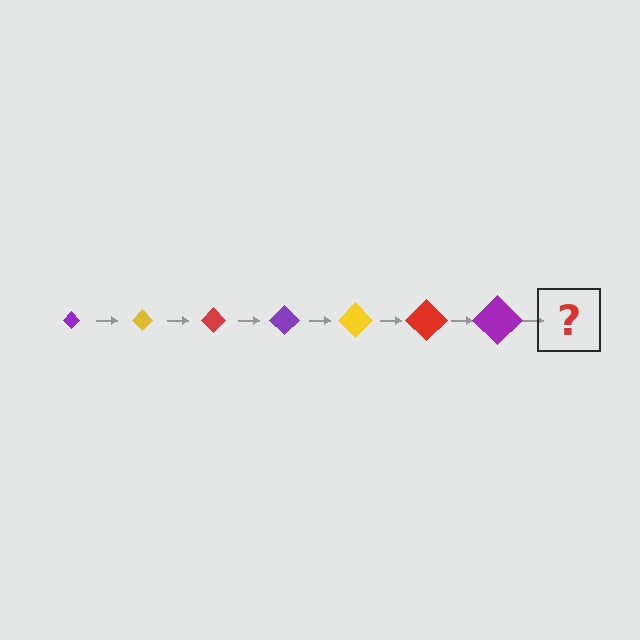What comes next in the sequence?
The next element should be a yellow diamond, larger than the previous one.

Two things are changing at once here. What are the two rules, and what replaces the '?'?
The two rules are that the diamond grows larger each step and the color cycles through purple, yellow, and red. The '?' should be a yellow diamond, larger than the previous one.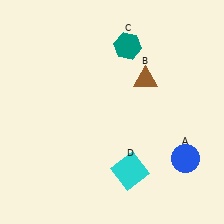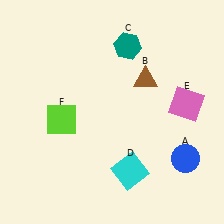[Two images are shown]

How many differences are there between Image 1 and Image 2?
There are 2 differences between the two images.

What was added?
A pink square (E), a lime square (F) were added in Image 2.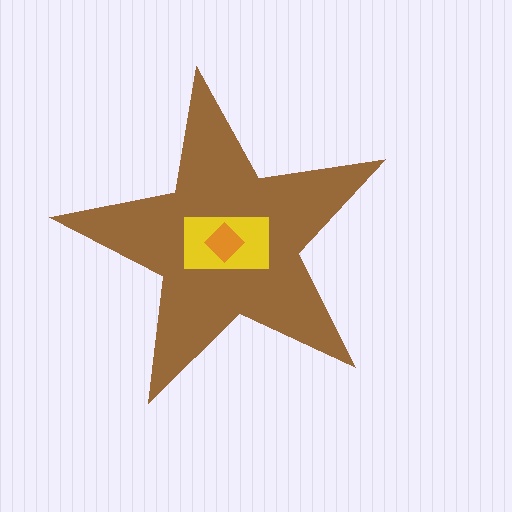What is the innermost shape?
The orange diamond.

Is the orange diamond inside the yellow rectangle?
Yes.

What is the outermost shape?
The brown star.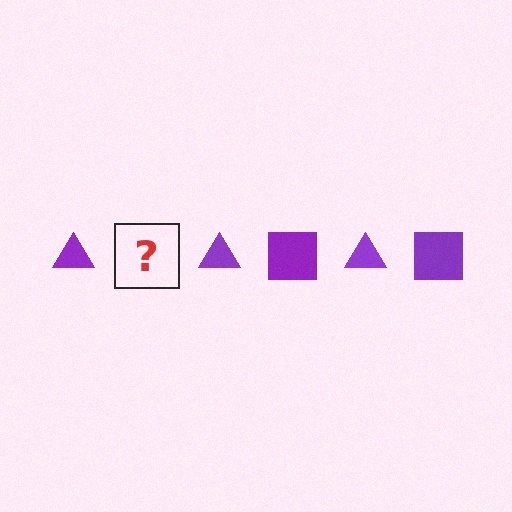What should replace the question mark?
The question mark should be replaced with a purple square.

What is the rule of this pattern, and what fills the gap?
The rule is that the pattern cycles through triangle, square shapes in purple. The gap should be filled with a purple square.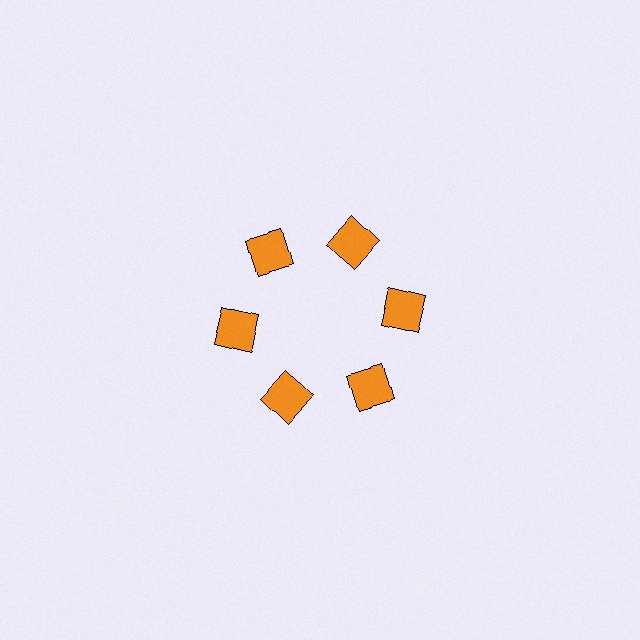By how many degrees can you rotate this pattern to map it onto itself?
The pattern maps onto itself every 60 degrees of rotation.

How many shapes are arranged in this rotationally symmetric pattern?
There are 6 shapes, arranged in 6 groups of 1.